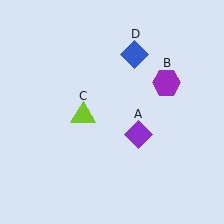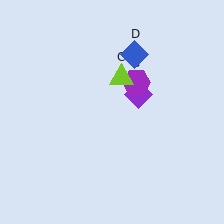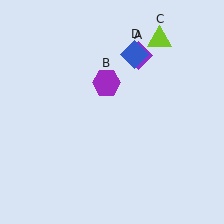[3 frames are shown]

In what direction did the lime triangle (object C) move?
The lime triangle (object C) moved up and to the right.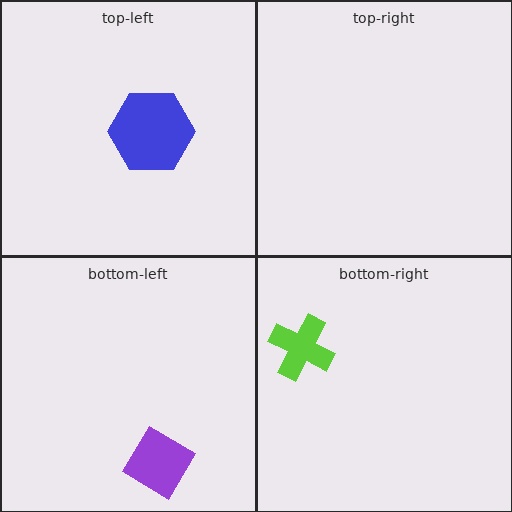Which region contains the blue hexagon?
The top-left region.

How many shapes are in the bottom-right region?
1.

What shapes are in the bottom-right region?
The lime cross.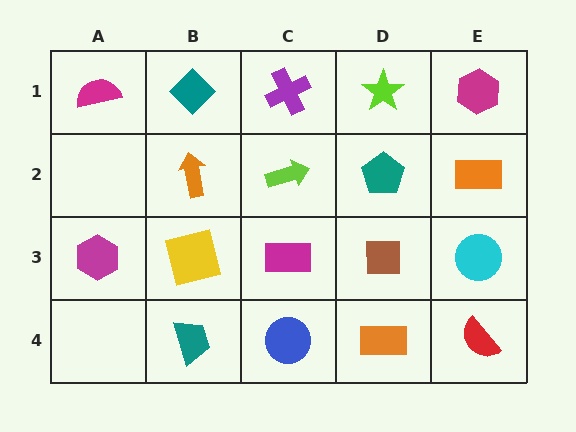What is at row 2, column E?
An orange rectangle.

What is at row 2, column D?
A teal pentagon.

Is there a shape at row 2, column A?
No, that cell is empty.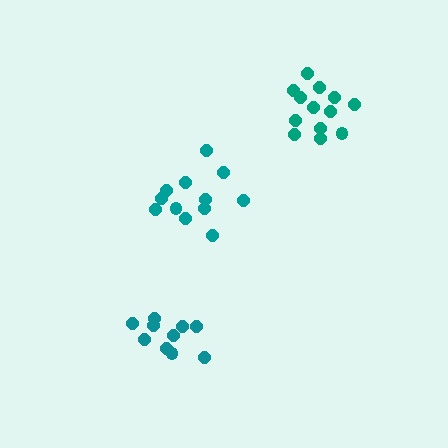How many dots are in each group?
Group 1: 13 dots, Group 2: 10 dots, Group 3: 12 dots (35 total).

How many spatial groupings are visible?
There are 3 spatial groupings.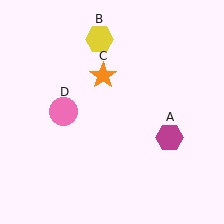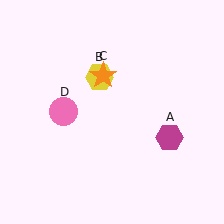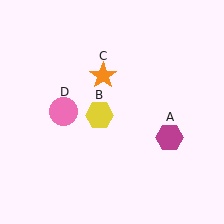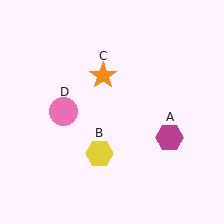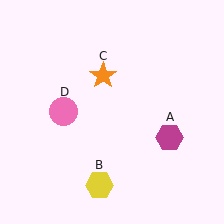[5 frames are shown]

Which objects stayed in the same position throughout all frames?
Magenta hexagon (object A) and orange star (object C) and pink circle (object D) remained stationary.